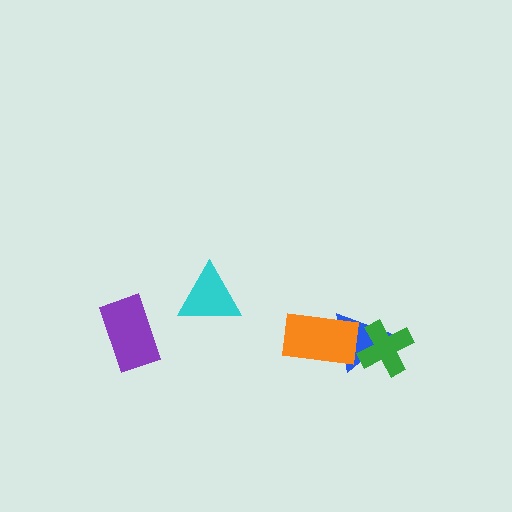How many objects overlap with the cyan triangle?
0 objects overlap with the cyan triangle.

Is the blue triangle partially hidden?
Yes, it is partially covered by another shape.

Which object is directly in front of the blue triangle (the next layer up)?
The green cross is directly in front of the blue triangle.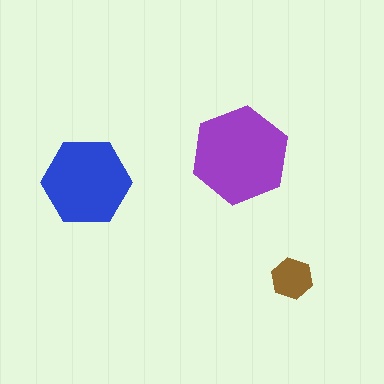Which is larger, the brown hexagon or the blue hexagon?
The blue one.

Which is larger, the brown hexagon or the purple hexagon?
The purple one.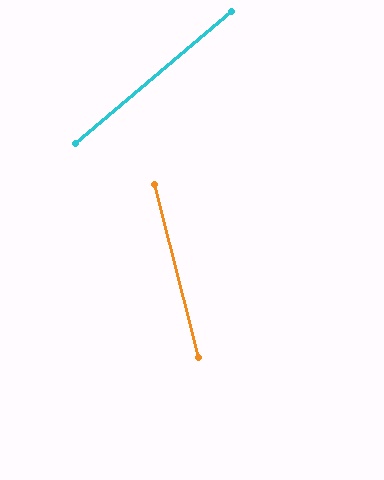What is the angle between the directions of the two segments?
Approximately 64 degrees.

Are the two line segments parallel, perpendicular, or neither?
Neither parallel nor perpendicular — they differ by about 64°.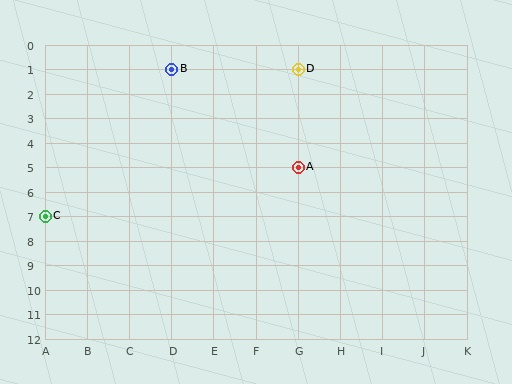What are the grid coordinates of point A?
Point A is at grid coordinates (G, 5).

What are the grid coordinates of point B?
Point B is at grid coordinates (D, 1).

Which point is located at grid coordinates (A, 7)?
Point C is at (A, 7).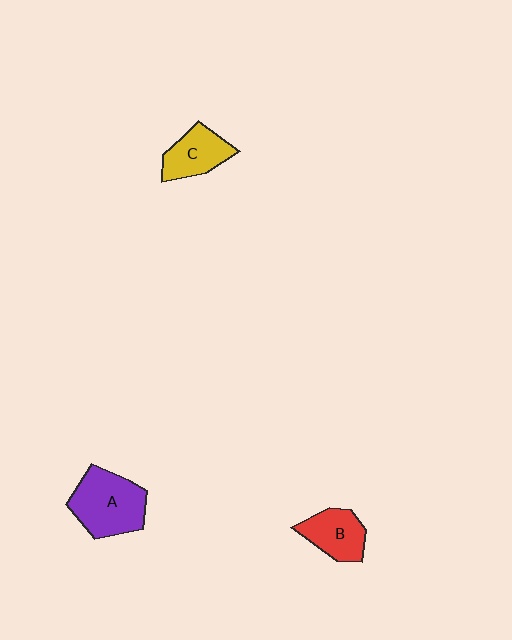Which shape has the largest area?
Shape A (purple).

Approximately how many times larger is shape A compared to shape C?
Approximately 1.5 times.